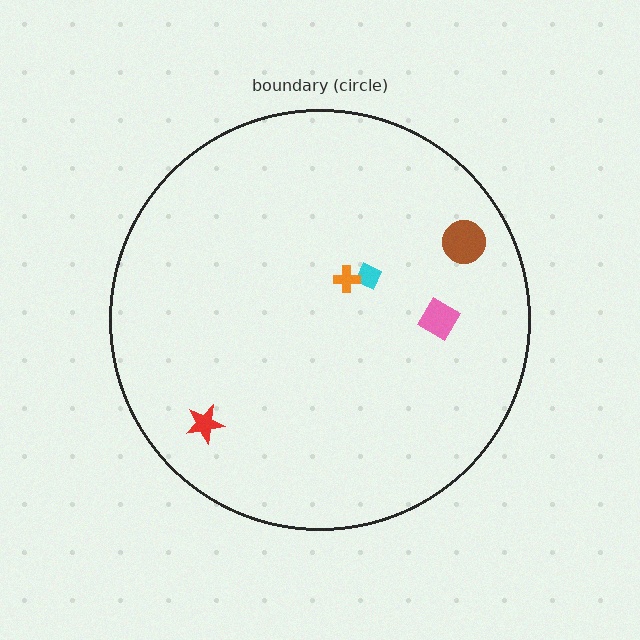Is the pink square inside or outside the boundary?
Inside.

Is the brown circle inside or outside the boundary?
Inside.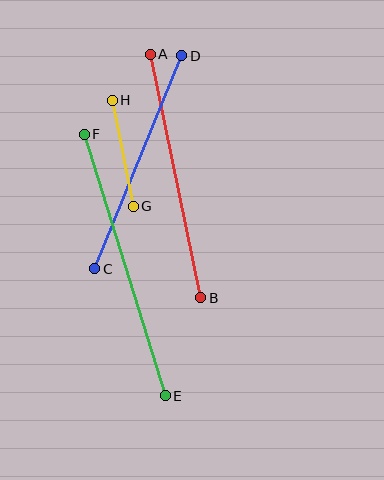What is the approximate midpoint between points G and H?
The midpoint is at approximately (123, 153) pixels.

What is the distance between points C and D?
The distance is approximately 230 pixels.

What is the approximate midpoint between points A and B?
The midpoint is at approximately (176, 176) pixels.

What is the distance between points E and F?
The distance is approximately 274 pixels.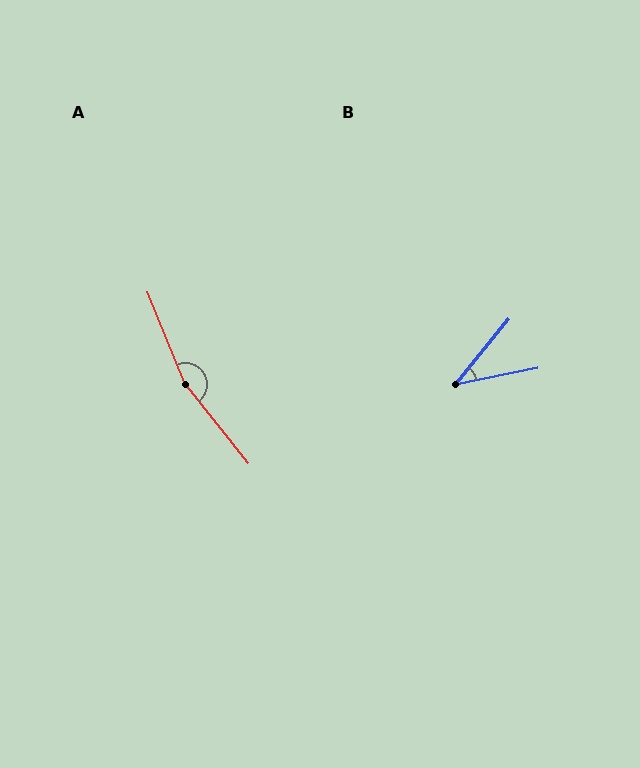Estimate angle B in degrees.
Approximately 40 degrees.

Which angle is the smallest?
B, at approximately 40 degrees.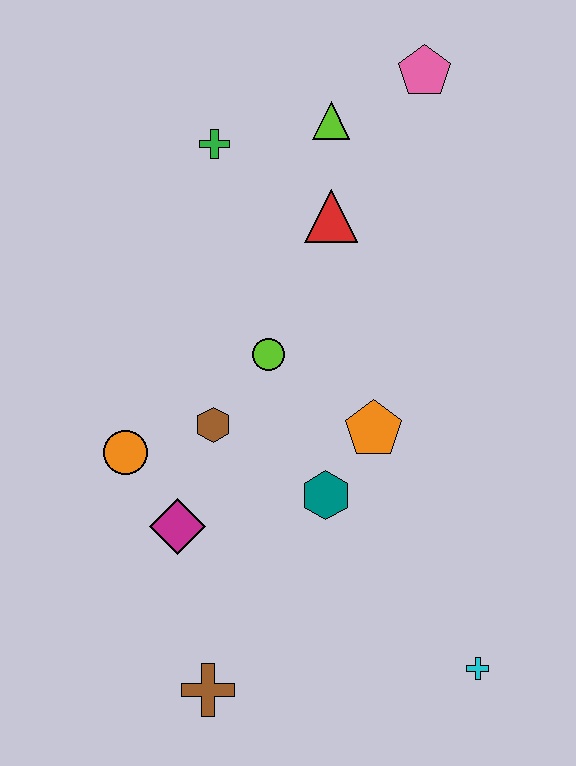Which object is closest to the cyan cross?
The teal hexagon is closest to the cyan cross.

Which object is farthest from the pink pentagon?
The brown cross is farthest from the pink pentagon.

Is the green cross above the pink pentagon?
No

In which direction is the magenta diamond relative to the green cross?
The magenta diamond is below the green cross.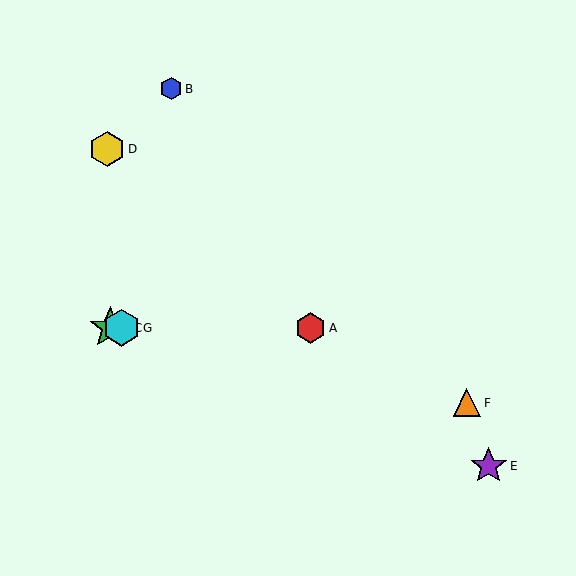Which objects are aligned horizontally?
Objects A, C, G are aligned horizontally.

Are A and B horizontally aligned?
No, A is at y≈328 and B is at y≈89.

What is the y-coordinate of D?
Object D is at y≈149.